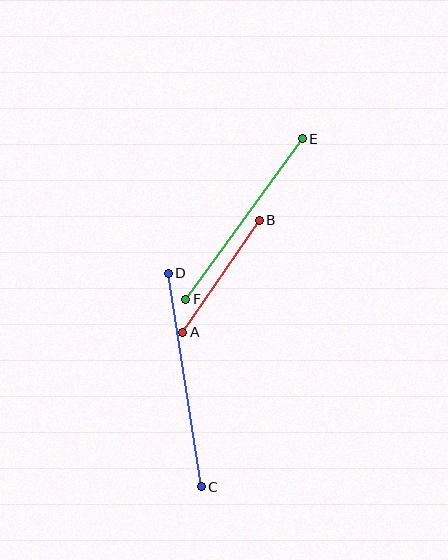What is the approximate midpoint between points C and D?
The midpoint is at approximately (185, 380) pixels.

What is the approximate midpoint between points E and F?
The midpoint is at approximately (244, 219) pixels.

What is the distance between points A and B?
The distance is approximately 136 pixels.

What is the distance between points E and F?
The distance is approximately 199 pixels.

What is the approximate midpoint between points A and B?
The midpoint is at approximately (221, 276) pixels.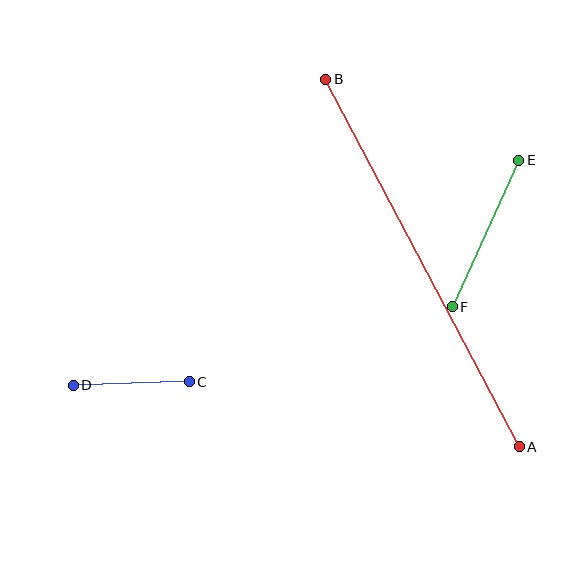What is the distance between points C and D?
The distance is approximately 116 pixels.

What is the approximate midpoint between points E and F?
The midpoint is at approximately (485, 233) pixels.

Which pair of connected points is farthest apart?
Points A and B are farthest apart.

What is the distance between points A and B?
The distance is approximately 415 pixels.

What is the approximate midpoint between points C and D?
The midpoint is at approximately (131, 383) pixels.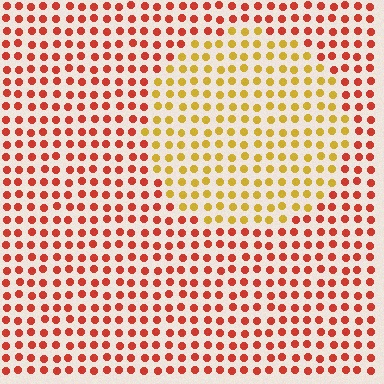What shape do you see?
I see a circle.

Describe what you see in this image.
The image is filled with small red elements in a uniform arrangement. A circle-shaped region is visible where the elements are tinted to a slightly different hue, forming a subtle color boundary.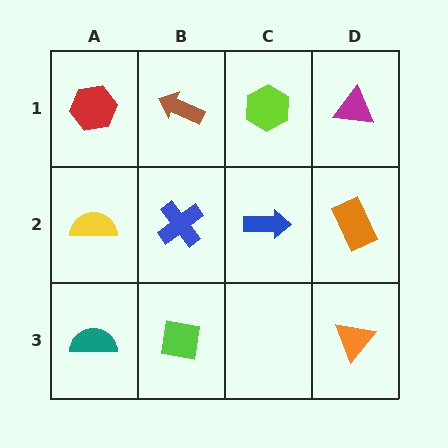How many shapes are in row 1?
4 shapes.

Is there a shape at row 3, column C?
No, that cell is empty.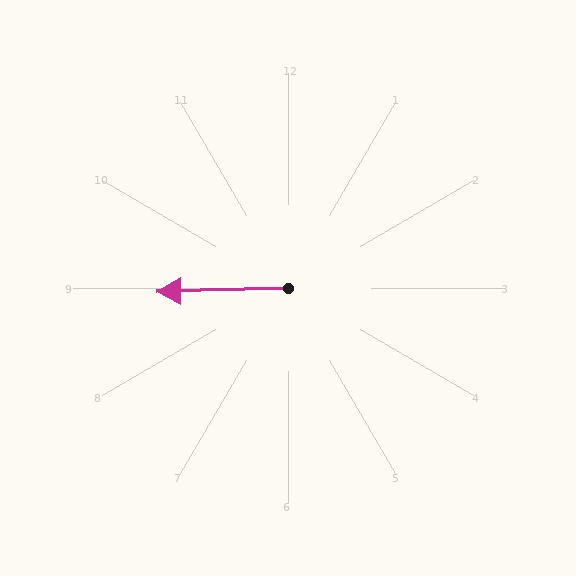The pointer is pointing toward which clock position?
Roughly 9 o'clock.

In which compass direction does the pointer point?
West.